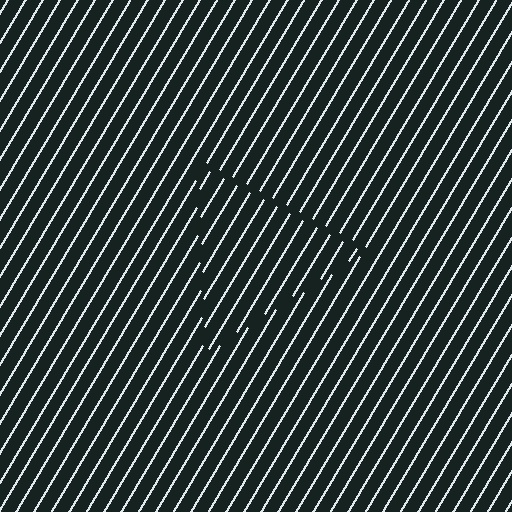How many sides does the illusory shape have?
3 sides — the line-ends trace a triangle.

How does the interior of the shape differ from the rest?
The interior of the shape contains the same grating, shifted by half a period — the contour is defined by the phase discontinuity where line-ends from the inner and outer gratings abut.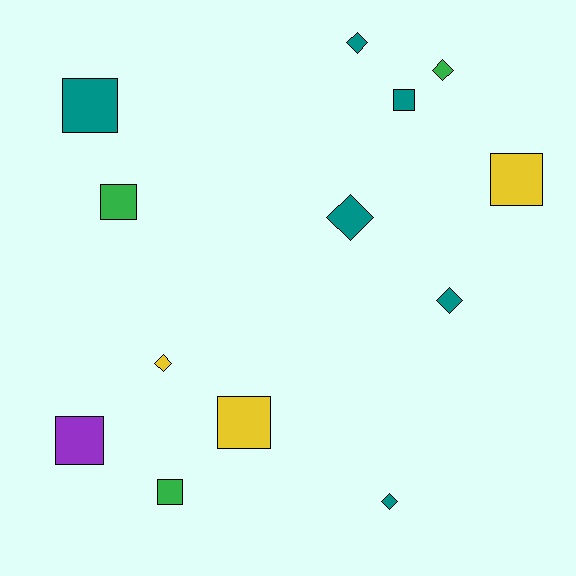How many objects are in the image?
There are 13 objects.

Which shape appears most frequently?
Square, with 7 objects.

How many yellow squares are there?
There are 2 yellow squares.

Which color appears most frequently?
Teal, with 6 objects.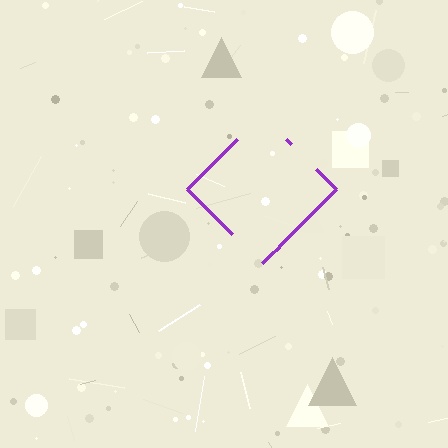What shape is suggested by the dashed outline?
The dashed outline suggests a diamond.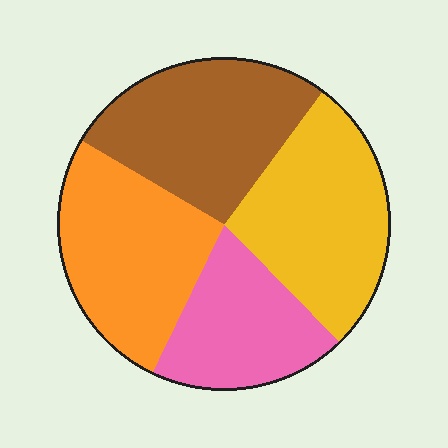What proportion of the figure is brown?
Brown takes up between a quarter and a half of the figure.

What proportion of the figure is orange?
Orange covers roughly 25% of the figure.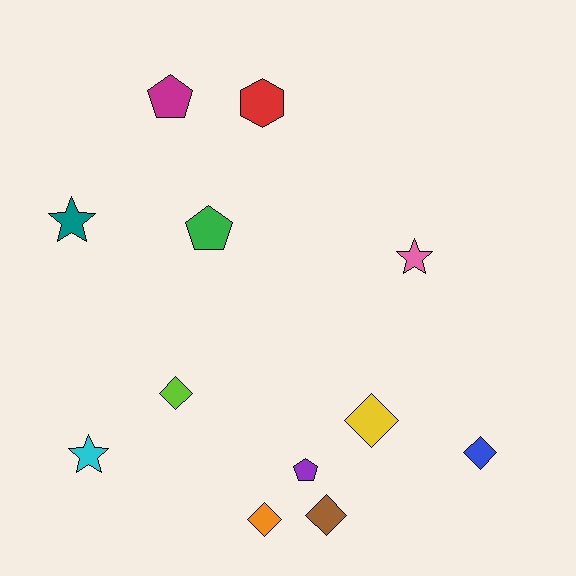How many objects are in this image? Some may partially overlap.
There are 12 objects.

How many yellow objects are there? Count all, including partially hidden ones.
There is 1 yellow object.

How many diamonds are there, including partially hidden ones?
There are 5 diamonds.